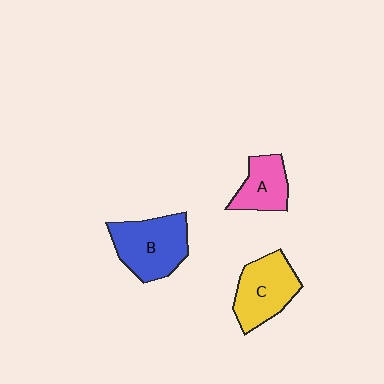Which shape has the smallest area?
Shape A (pink).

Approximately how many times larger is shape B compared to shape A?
Approximately 1.6 times.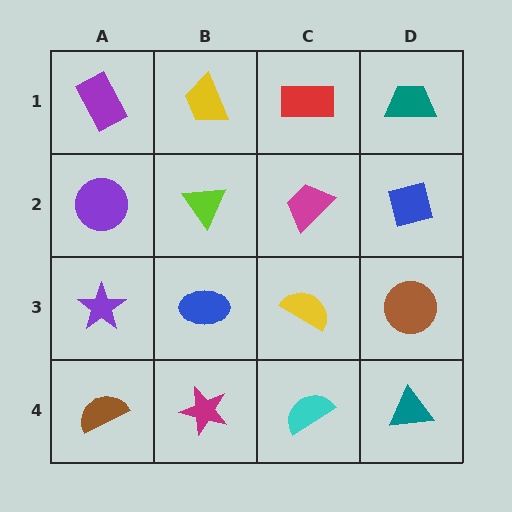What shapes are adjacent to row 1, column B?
A lime triangle (row 2, column B), a purple rectangle (row 1, column A), a red rectangle (row 1, column C).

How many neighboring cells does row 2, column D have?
3.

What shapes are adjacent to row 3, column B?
A lime triangle (row 2, column B), a magenta star (row 4, column B), a purple star (row 3, column A), a yellow semicircle (row 3, column C).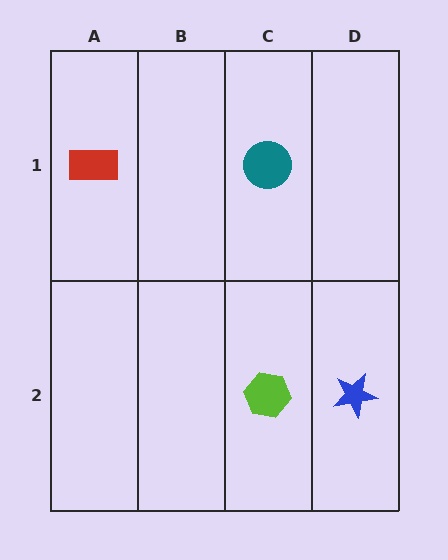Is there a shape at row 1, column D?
No, that cell is empty.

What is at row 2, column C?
A lime hexagon.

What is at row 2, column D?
A blue star.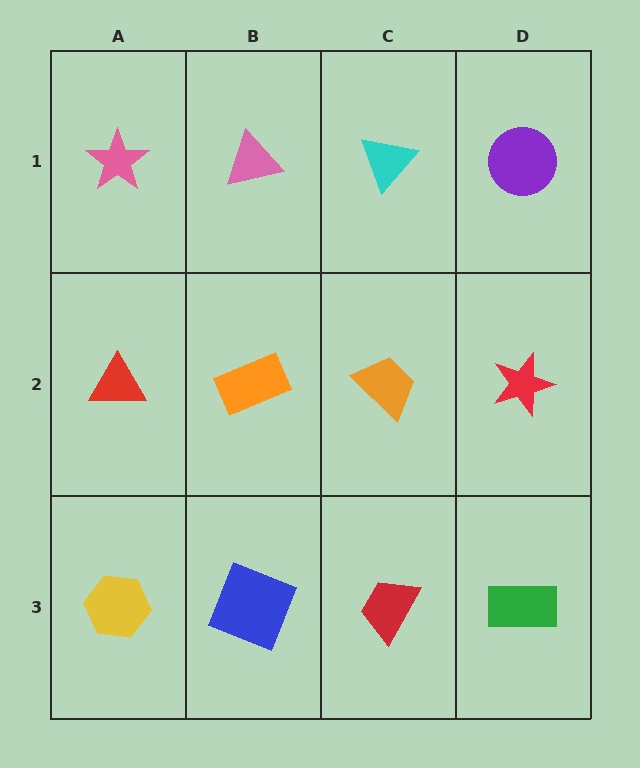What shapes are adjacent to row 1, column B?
An orange rectangle (row 2, column B), a pink star (row 1, column A), a cyan triangle (row 1, column C).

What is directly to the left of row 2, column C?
An orange rectangle.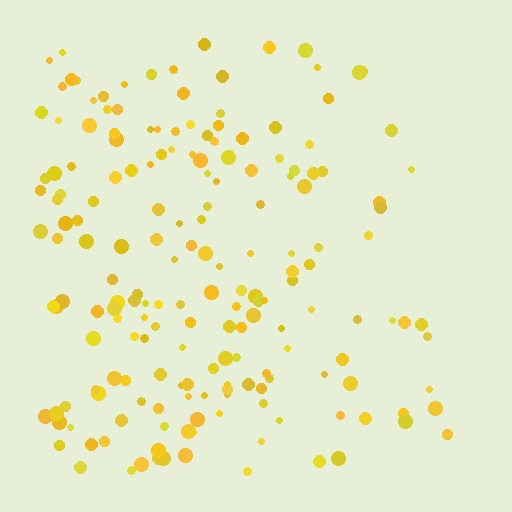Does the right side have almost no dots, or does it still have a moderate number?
Still a moderate number, just noticeably fewer than the left.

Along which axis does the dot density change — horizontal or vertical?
Horizontal.